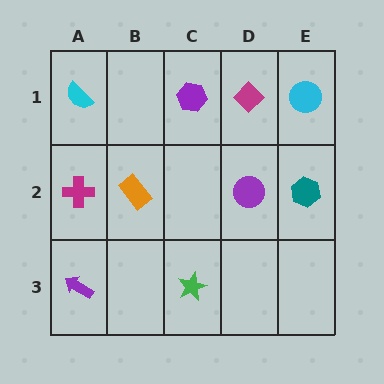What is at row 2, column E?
A teal hexagon.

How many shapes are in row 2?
4 shapes.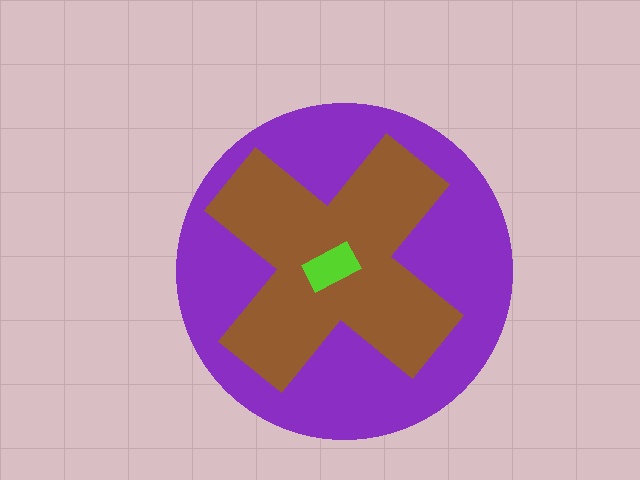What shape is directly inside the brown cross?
The lime rectangle.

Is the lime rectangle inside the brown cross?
Yes.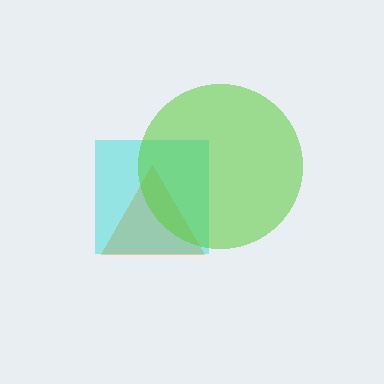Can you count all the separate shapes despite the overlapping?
Yes, there are 3 separate shapes.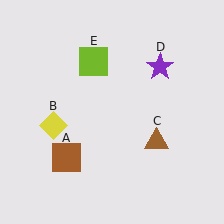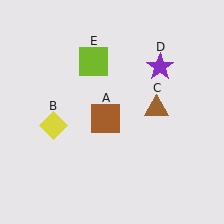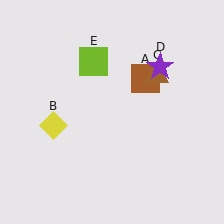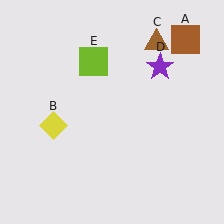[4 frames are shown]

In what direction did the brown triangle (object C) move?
The brown triangle (object C) moved up.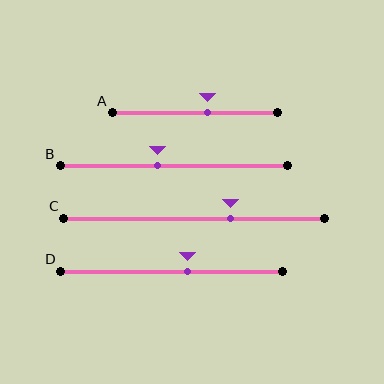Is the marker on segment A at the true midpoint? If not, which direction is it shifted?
No, the marker on segment A is shifted to the right by about 7% of the segment length.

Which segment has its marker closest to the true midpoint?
Segment D has its marker closest to the true midpoint.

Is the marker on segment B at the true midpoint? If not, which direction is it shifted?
No, the marker on segment B is shifted to the left by about 7% of the segment length.